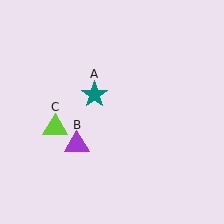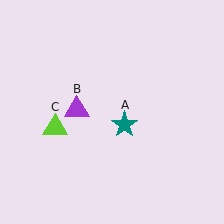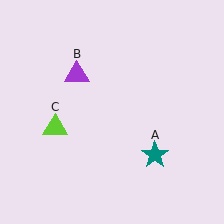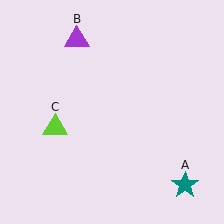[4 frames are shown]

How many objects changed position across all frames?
2 objects changed position: teal star (object A), purple triangle (object B).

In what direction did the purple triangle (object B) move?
The purple triangle (object B) moved up.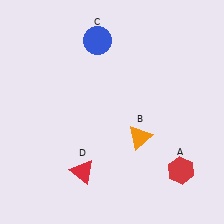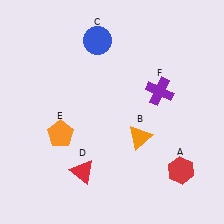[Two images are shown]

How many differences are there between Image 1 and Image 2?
There are 2 differences between the two images.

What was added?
An orange pentagon (E), a purple cross (F) were added in Image 2.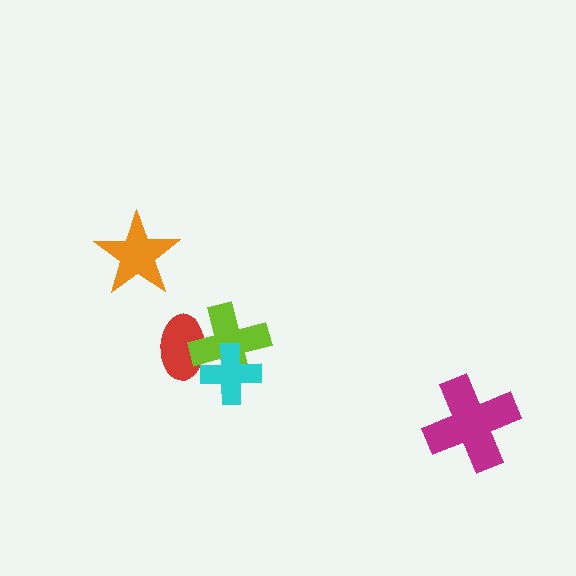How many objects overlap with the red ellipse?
2 objects overlap with the red ellipse.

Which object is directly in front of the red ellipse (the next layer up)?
The lime cross is directly in front of the red ellipse.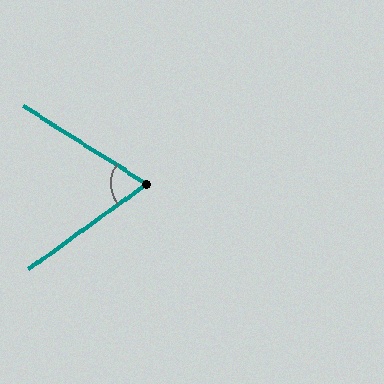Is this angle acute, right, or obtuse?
It is acute.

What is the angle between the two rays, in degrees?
Approximately 68 degrees.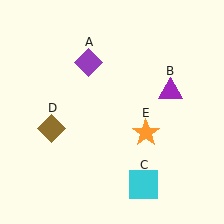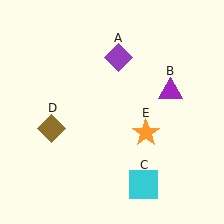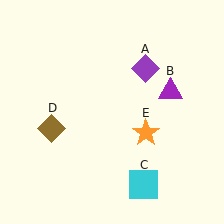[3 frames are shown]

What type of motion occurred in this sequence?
The purple diamond (object A) rotated clockwise around the center of the scene.